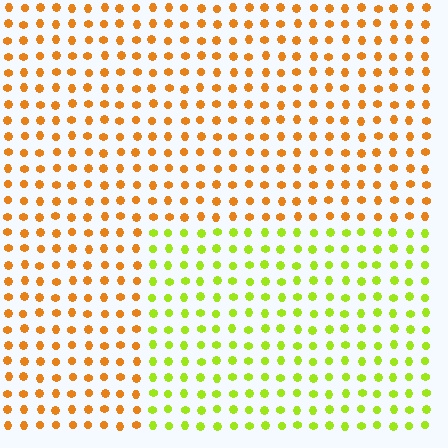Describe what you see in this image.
The image is filled with small orange elements in a uniform arrangement. A rectangle-shaped region is visible where the elements are tinted to a slightly different hue, forming a subtle color boundary.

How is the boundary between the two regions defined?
The boundary is defined purely by a slight shift in hue (about 51 degrees). Spacing, size, and orientation are identical on both sides.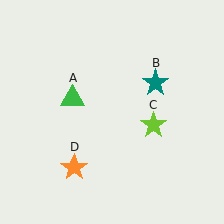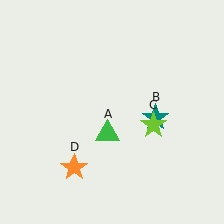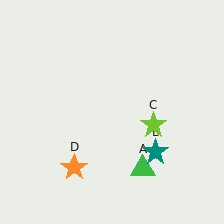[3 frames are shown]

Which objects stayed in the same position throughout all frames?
Lime star (object C) and orange star (object D) remained stationary.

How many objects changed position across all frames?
2 objects changed position: green triangle (object A), teal star (object B).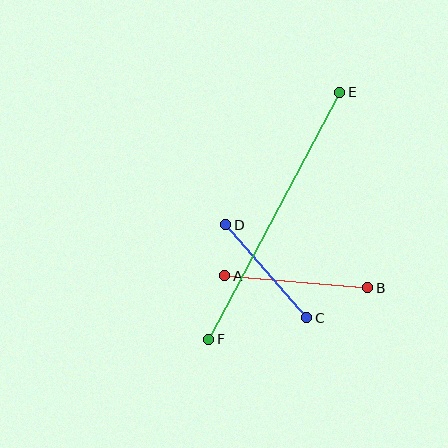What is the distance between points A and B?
The distance is approximately 143 pixels.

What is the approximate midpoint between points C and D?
The midpoint is at approximately (266, 271) pixels.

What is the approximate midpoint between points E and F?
The midpoint is at approximately (274, 216) pixels.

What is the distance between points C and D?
The distance is approximately 123 pixels.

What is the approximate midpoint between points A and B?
The midpoint is at approximately (296, 282) pixels.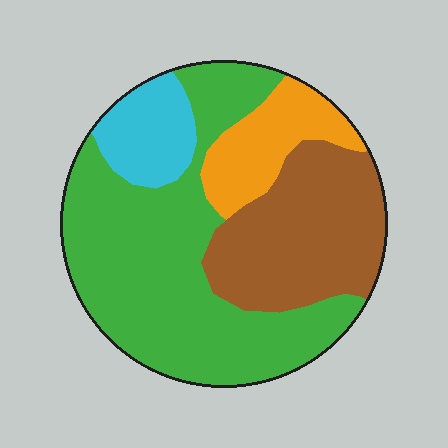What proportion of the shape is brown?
Brown covers roughly 25% of the shape.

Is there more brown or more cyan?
Brown.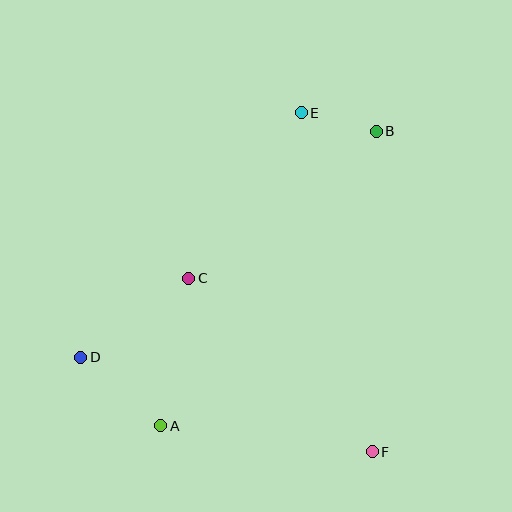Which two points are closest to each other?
Points B and E are closest to each other.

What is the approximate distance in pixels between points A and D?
The distance between A and D is approximately 105 pixels.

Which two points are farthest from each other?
Points B and D are farthest from each other.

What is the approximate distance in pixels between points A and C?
The distance between A and C is approximately 150 pixels.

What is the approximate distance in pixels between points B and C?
The distance between B and C is approximately 238 pixels.